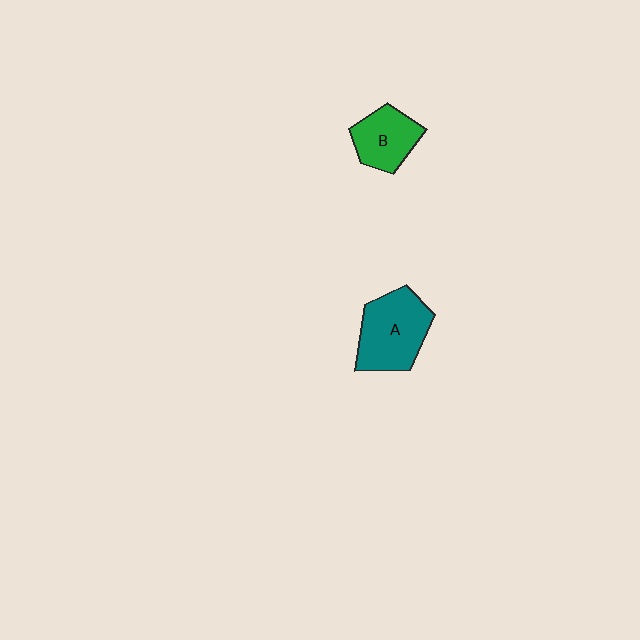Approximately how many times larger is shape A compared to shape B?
Approximately 1.5 times.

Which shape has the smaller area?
Shape B (green).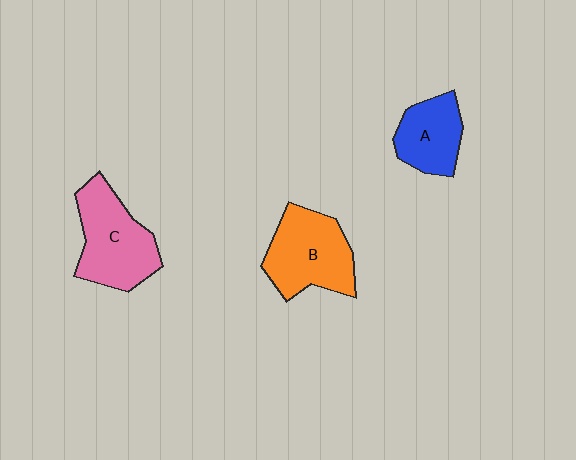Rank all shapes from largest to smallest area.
From largest to smallest: C (pink), B (orange), A (blue).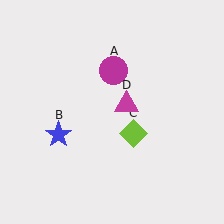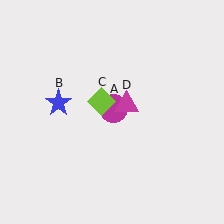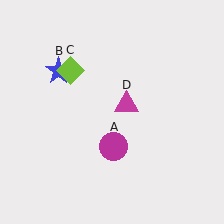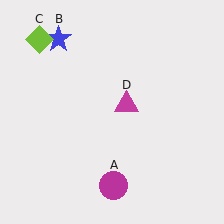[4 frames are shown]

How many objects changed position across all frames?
3 objects changed position: magenta circle (object A), blue star (object B), lime diamond (object C).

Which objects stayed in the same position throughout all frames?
Magenta triangle (object D) remained stationary.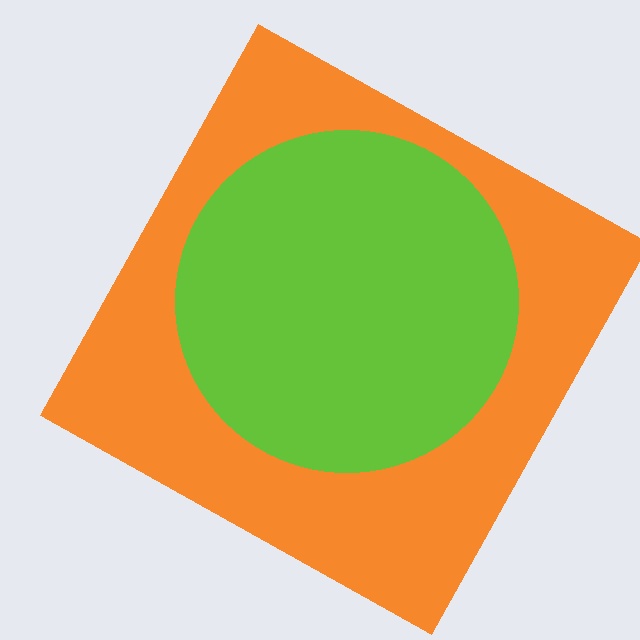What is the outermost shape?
The orange square.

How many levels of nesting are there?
2.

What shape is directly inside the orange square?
The lime circle.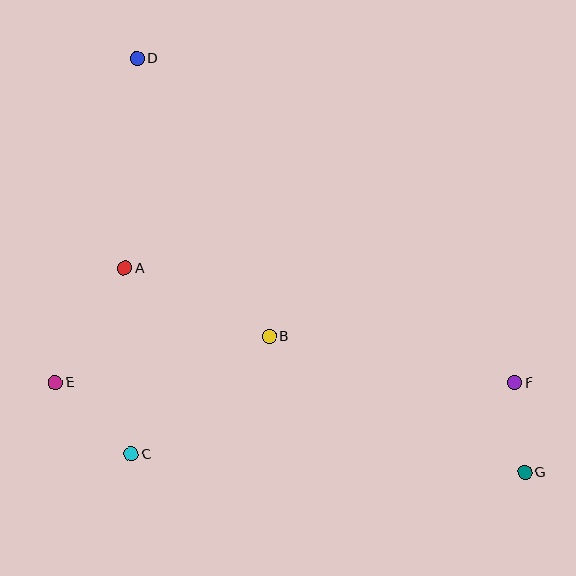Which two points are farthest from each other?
Points D and G are farthest from each other.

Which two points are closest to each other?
Points F and G are closest to each other.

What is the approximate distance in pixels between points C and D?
The distance between C and D is approximately 395 pixels.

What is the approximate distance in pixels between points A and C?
The distance between A and C is approximately 186 pixels.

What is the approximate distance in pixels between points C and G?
The distance between C and G is approximately 394 pixels.